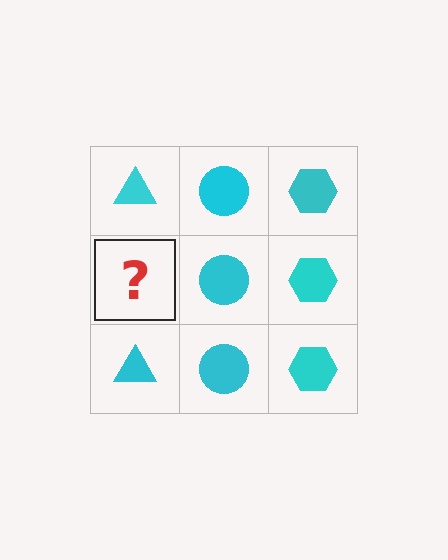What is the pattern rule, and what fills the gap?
The rule is that each column has a consistent shape. The gap should be filled with a cyan triangle.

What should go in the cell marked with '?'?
The missing cell should contain a cyan triangle.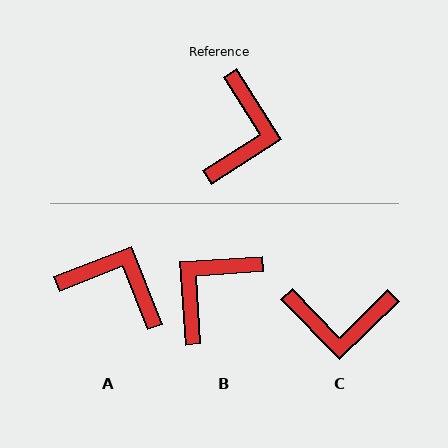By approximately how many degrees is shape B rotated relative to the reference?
Approximately 152 degrees counter-clockwise.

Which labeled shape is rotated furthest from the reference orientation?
B, about 152 degrees away.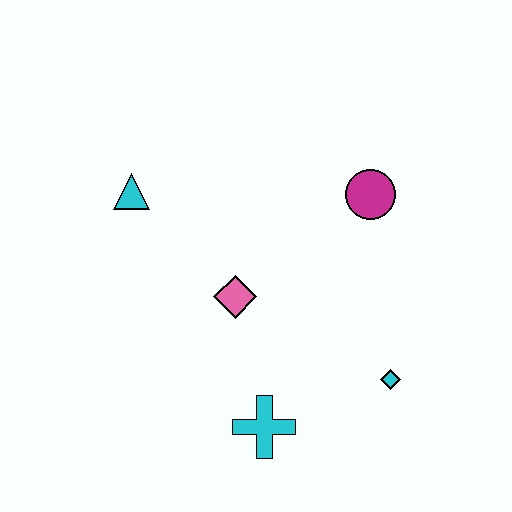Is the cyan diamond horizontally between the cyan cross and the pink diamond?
No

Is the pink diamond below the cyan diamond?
No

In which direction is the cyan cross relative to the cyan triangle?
The cyan cross is below the cyan triangle.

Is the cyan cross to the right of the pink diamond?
Yes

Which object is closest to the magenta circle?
The pink diamond is closest to the magenta circle.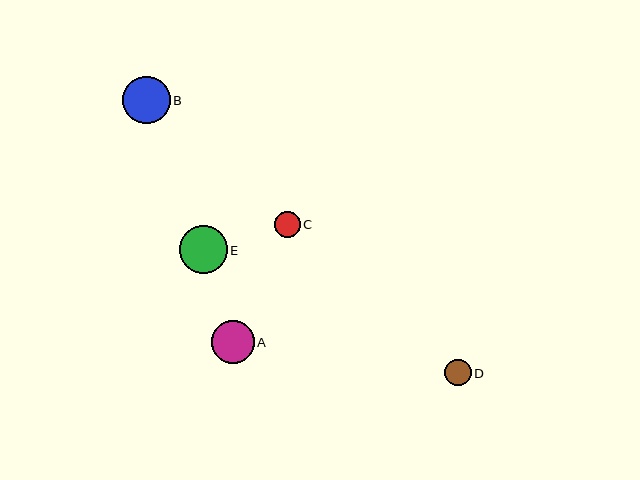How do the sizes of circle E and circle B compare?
Circle E and circle B are approximately the same size.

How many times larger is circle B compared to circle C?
Circle B is approximately 1.9 times the size of circle C.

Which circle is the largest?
Circle E is the largest with a size of approximately 48 pixels.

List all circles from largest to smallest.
From largest to smallest: E, B, A, D, C.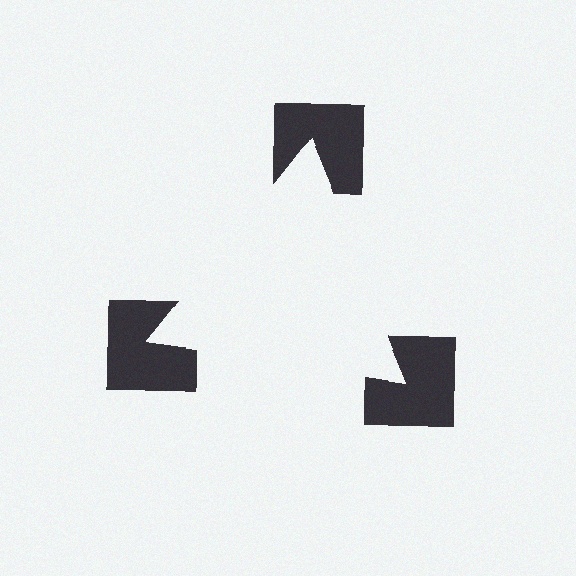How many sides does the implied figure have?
3 sides.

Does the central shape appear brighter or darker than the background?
It typically appears slightly brighter than the background, even though no actual brightness change is drawn.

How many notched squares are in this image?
There are 3 — one at each vertex of the illusory triangle.